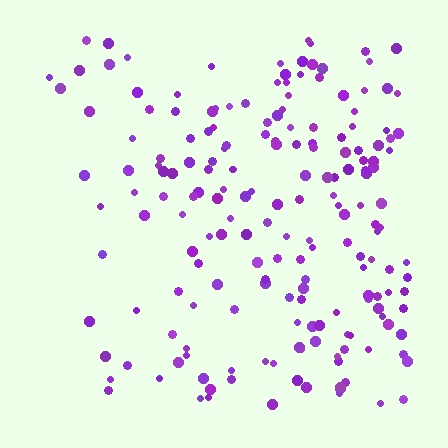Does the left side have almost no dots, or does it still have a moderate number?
Still a moderate number, just noticeably fewer than the right.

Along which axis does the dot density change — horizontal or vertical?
Horizontal.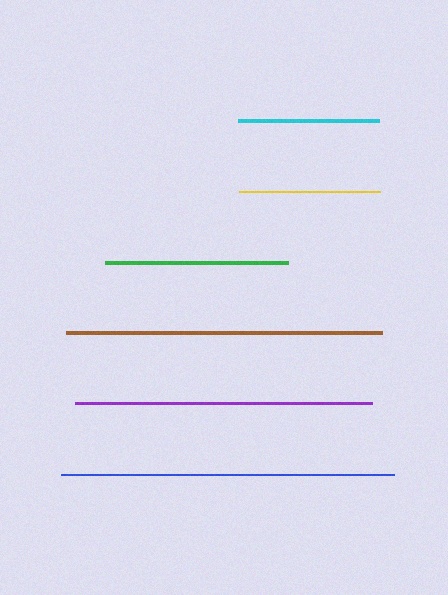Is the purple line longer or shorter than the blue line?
The blue line is longer than the purple line.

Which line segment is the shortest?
The cyan line is the shortest at approximately 141 pixels.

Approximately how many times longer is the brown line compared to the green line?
The brown line is approximately 1.7 times the length of the green line.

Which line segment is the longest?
The blue line is the longest at approximately 334 pixels.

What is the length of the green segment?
The green segment is approximately 183 pixels long.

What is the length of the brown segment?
The brown segment is approximately 316 pixels long.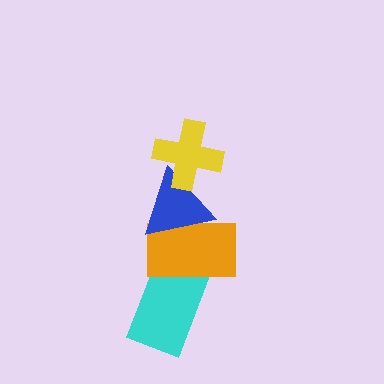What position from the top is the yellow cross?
The yellow cross is 1st from the top.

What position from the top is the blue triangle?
The blue triangle is 2nd from the top.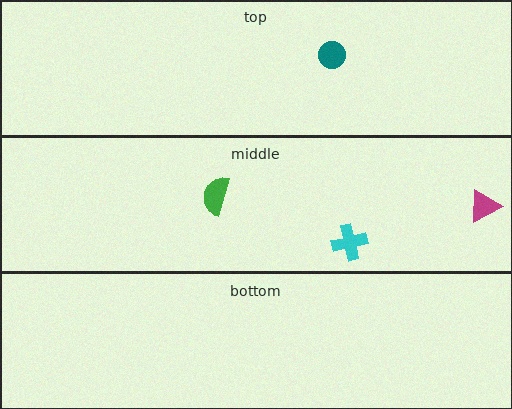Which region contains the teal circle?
The top region.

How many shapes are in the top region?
1.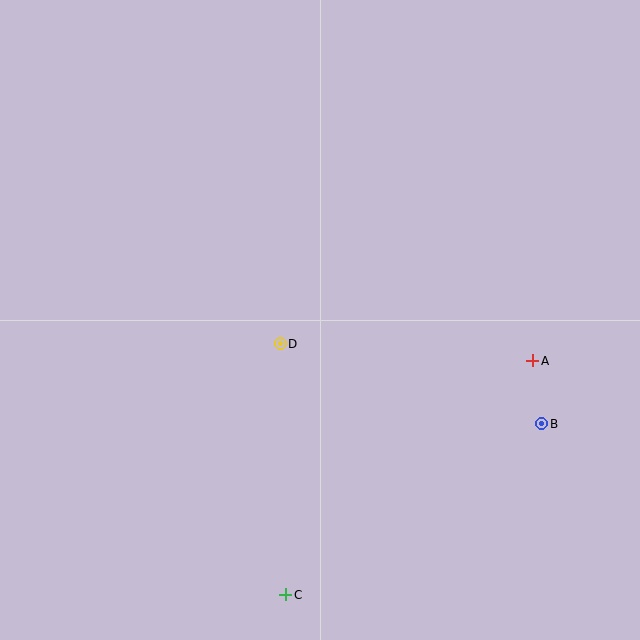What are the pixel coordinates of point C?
Point C is at (286, 595).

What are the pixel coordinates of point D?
Point D is at (280, 344).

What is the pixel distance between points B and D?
The distance between B and D is 273 pixels.